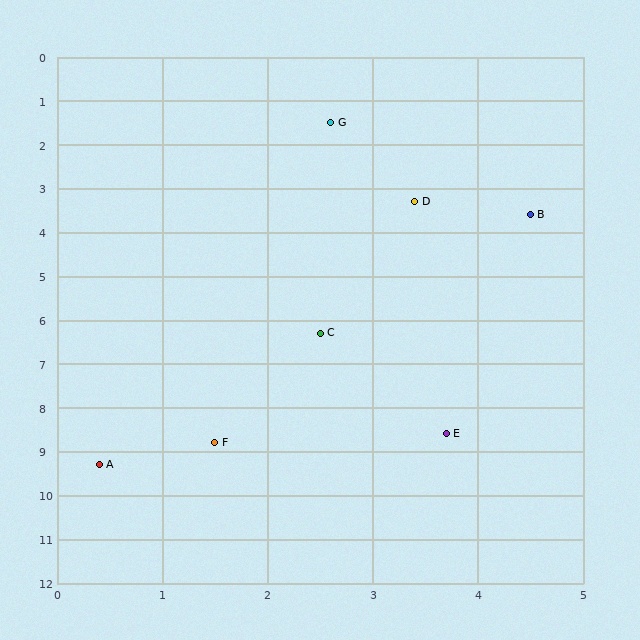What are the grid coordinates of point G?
Point G is at approximately (2.6, 1.5).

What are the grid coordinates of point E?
Point E is at approximately (3.7, 8.6).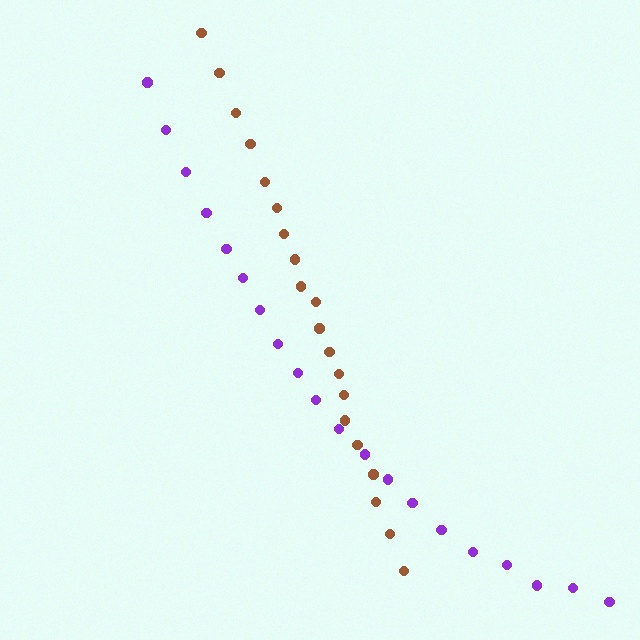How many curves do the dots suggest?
There are 2 distinct paths.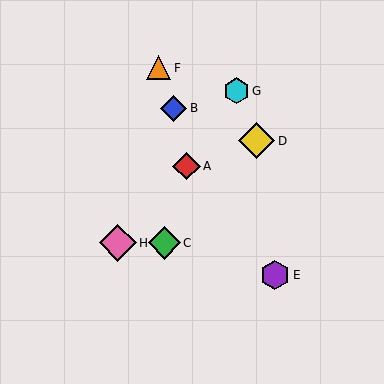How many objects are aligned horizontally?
2 objects (C, H) are aligned horizontally.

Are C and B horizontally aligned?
No, C is at y≈243 and B is at y≈108.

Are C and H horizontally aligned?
Yes, both are at y≈243.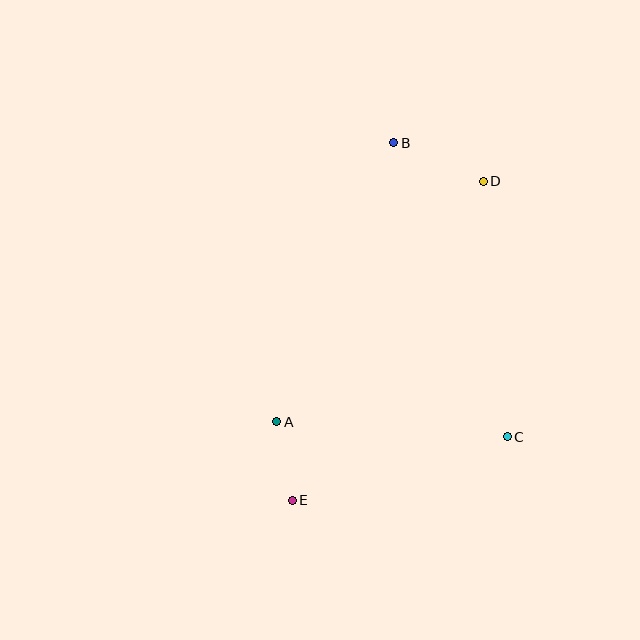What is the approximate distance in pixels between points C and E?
The distance between C and E is approximately 224 pixels.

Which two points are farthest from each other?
Points D and E are farthest from each other.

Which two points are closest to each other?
Points A and E are closest to each other.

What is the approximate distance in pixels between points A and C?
The distance between A and C is approximately 231 pixels.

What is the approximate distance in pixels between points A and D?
The distance between A and D is approximately 317 pixels.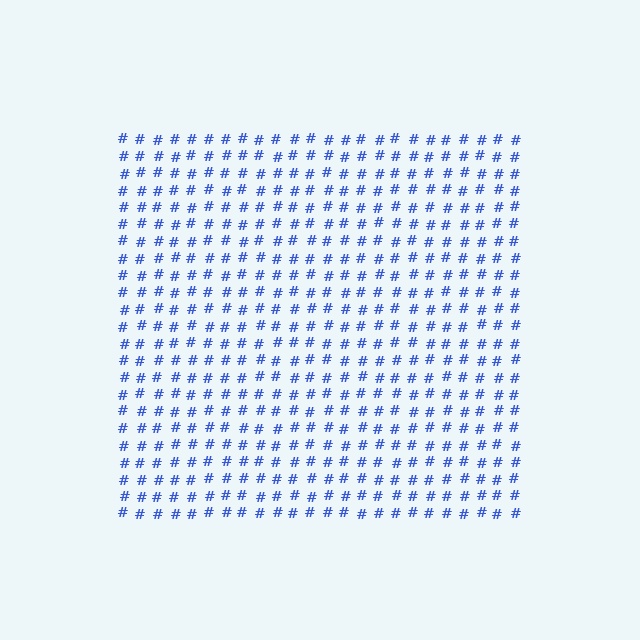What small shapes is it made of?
It is made of small hash symbols.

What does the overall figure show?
The overall figure shows a square.